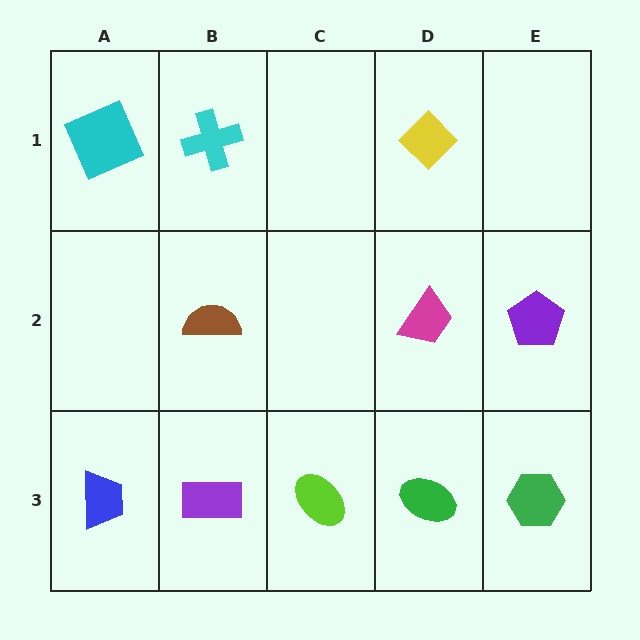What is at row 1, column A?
A cyan square.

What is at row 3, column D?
A green ellipse.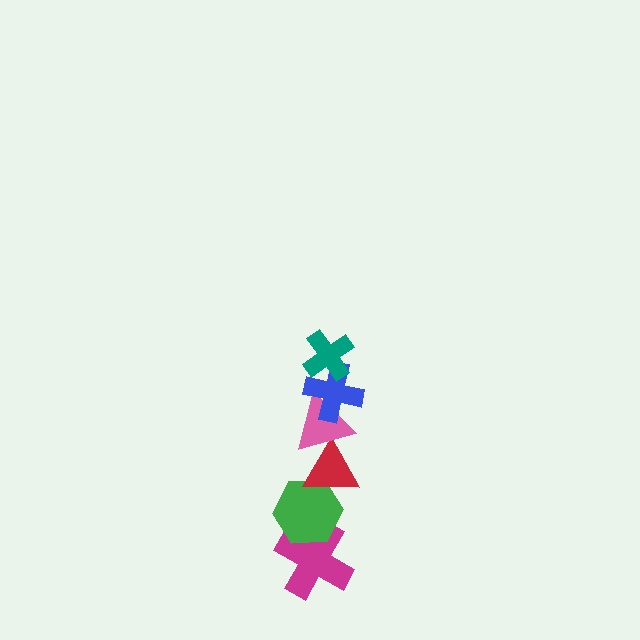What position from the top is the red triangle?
The red triangle is 4th from the top.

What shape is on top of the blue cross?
The teal cross is on top of the blue cross.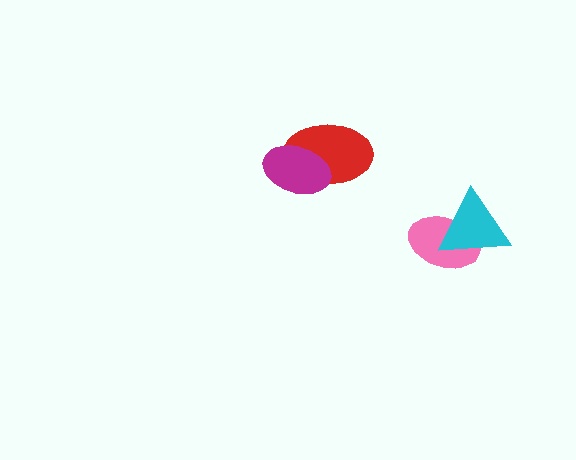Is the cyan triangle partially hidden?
No, no other shape covers it.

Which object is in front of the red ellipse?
The magenta ellipse is in front of the red ellipse.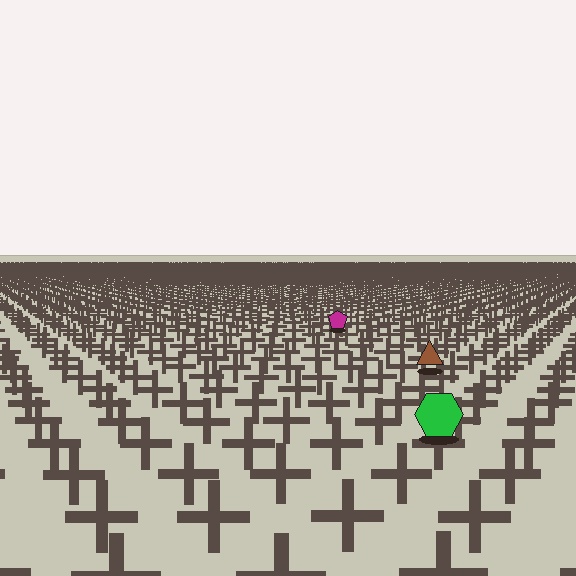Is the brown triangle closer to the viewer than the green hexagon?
No. The green hexagon is closer — you can tell from the texture gradient: the ground texture is coarser near it.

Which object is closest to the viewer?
The green hexagon is closest. The texture marks near it are larger and more spread out.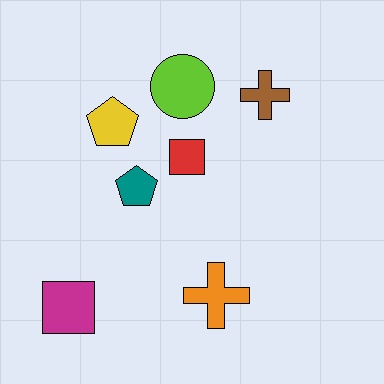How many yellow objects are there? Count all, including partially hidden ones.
There is 1 yellow object.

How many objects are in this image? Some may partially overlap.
There are 7 objects.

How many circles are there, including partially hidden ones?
There is 1 circle.